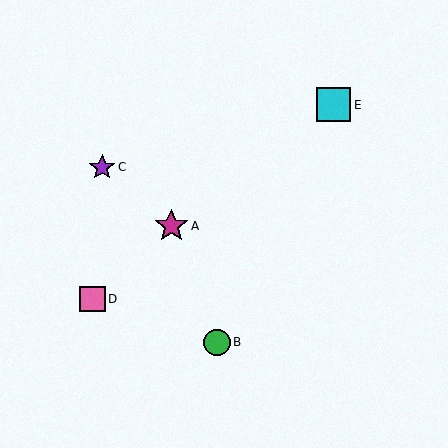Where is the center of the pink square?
The center of the pink square is at (93, 299).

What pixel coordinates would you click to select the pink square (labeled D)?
Click at (93, 299) to select the pink square D.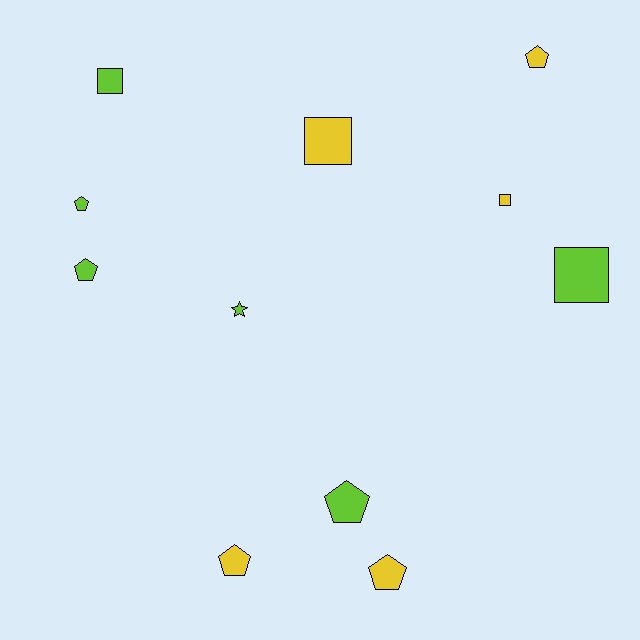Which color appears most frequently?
Lime, with 6 objects.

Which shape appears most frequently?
Pentagon, with 6 objects.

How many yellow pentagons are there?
There are 3 yellow pentagons.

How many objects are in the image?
There are 11 objects.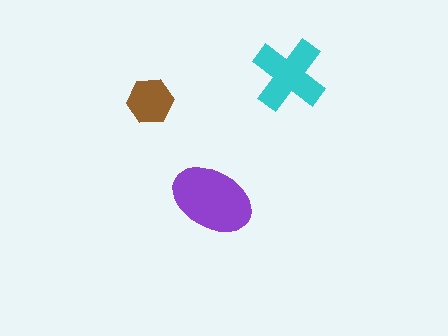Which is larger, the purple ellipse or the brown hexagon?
The purple ellipse.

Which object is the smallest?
The brown hexagon.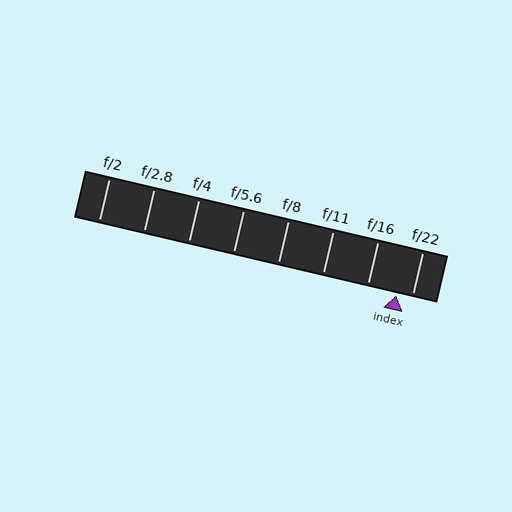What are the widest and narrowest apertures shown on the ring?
The widest aperture shown is f/2 and the narrowest is f/22.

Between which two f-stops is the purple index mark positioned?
The index mark is between f/16 and f/22.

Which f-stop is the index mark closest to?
The index mark is closest to f/22.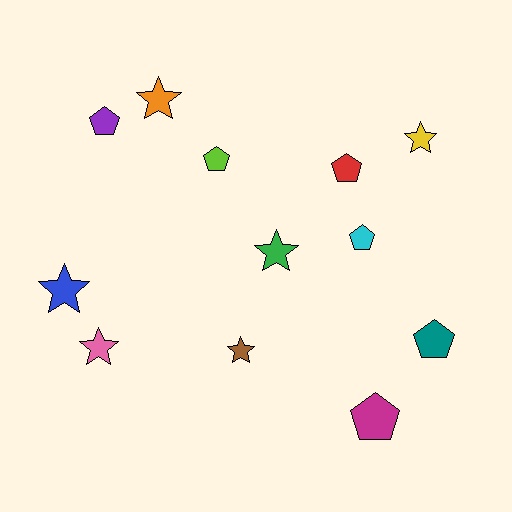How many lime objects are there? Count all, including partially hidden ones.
There is 1 lime object.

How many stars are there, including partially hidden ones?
There are 6 stars.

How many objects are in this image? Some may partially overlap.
There are 12 objects.